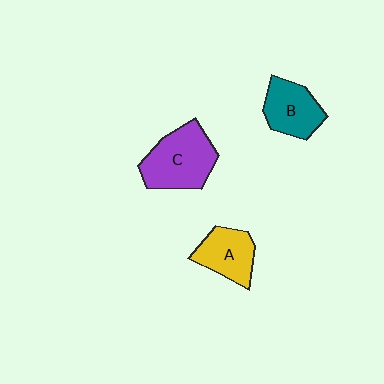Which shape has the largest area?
Shape C (purple).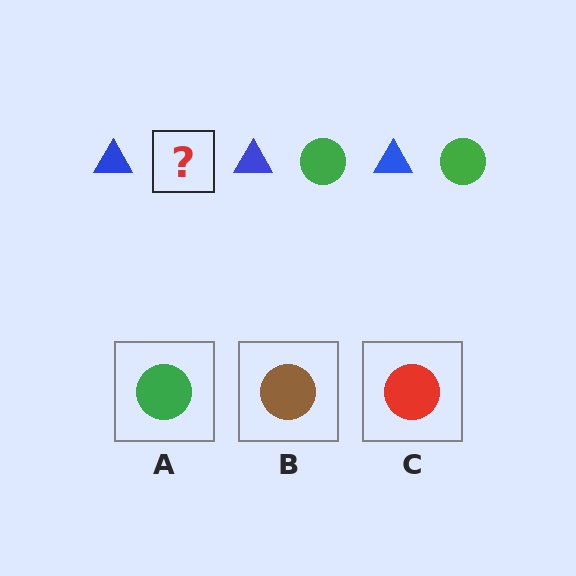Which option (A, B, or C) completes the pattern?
A.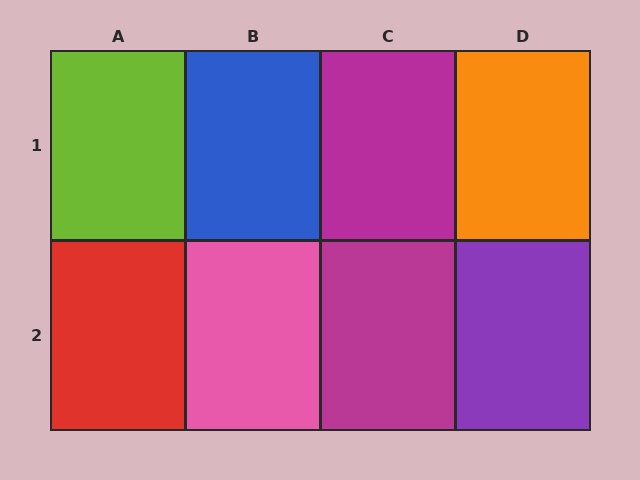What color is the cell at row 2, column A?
Red.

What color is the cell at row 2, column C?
Magenta.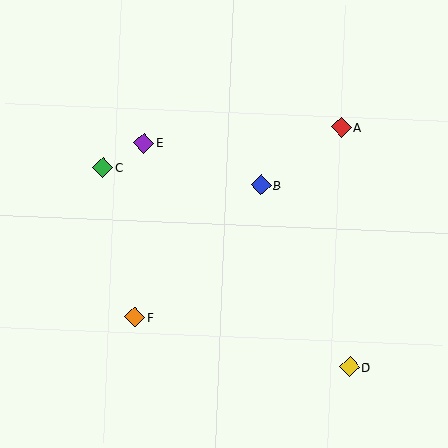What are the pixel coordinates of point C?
Point C is at (103, 167).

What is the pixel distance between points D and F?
The distance between D and F is 220 pixels.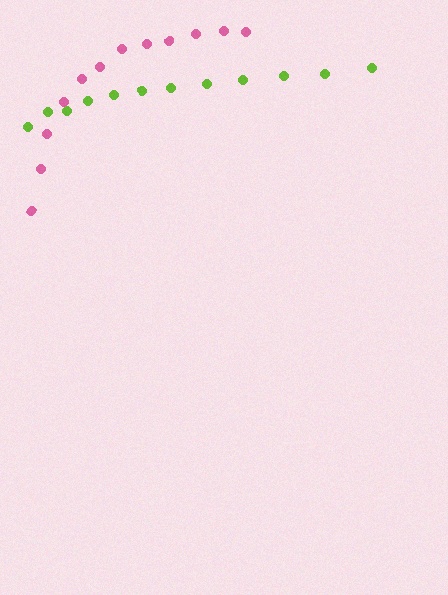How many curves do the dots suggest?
There are 2 distinct paths.